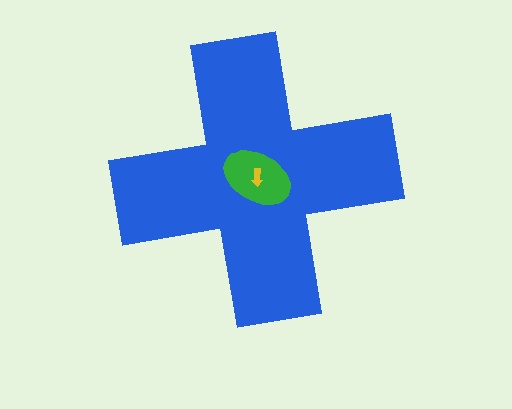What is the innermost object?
The yellow arrow.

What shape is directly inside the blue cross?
The green ellipse.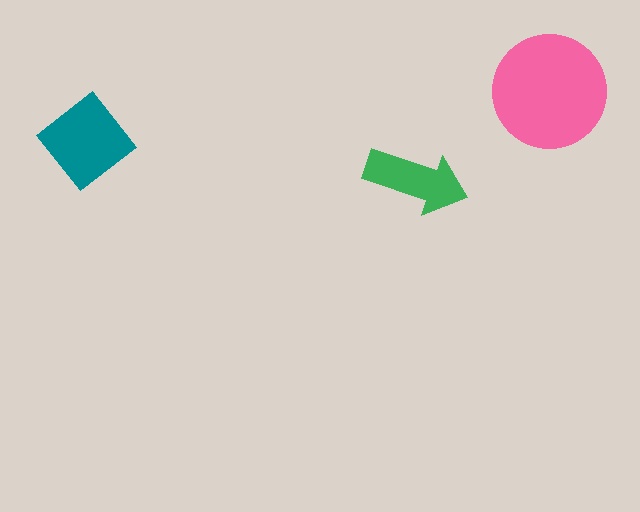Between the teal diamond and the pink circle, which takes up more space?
The pink circle.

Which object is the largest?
The pink circle.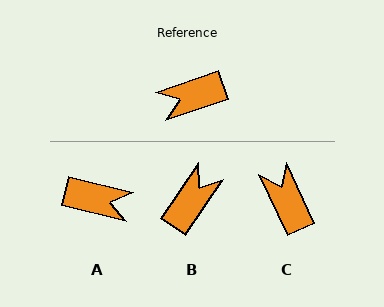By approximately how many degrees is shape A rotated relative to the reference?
Approximately 147 degrees counter-clockwise.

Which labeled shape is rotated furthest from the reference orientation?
A, about 147 degrees away.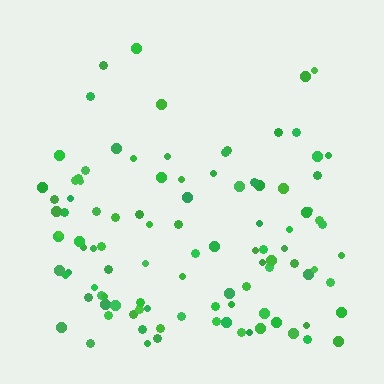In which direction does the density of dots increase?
From top to bottom, with the bottom side densest.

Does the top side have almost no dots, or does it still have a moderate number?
Still a moderate number, just noticeably fewer than the bottom.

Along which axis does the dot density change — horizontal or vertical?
Vertical.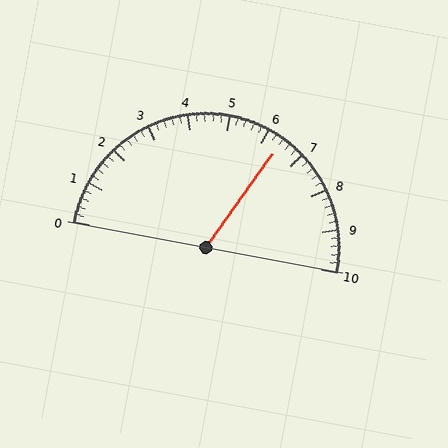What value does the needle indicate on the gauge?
The needle indicates approximately 6.4.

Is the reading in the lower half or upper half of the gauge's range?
The reading is in the upper half of the range (0 to 10).